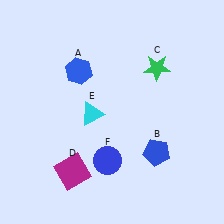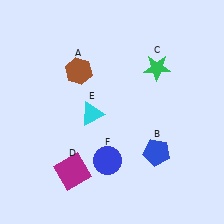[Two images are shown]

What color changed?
The hexagon (A) changed from blue in Image 1 to brown in Image 2.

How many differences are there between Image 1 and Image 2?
There is 1 difference between the two images.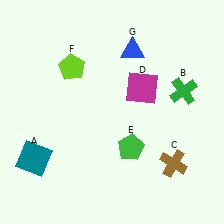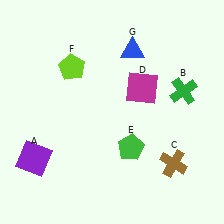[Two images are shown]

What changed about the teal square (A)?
In Image 1, A is teal. In Image 2, it changed to purple.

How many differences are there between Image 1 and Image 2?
There is 1 difference between the two images.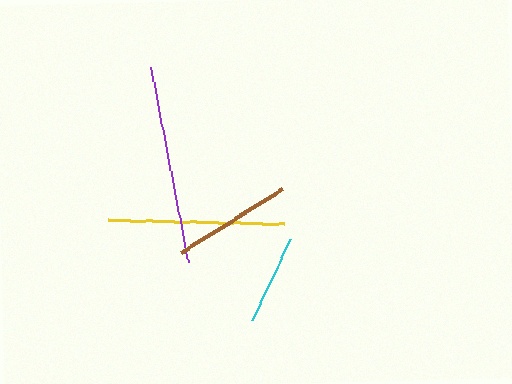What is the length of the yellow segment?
The yellow segment is approximately 175 pixels long.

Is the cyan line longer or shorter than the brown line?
The brown line is longer than the cyan line.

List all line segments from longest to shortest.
From longest to shortest: purple, yellow, brown, cyan.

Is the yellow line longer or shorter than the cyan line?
The yellow line is longer than the cyan line.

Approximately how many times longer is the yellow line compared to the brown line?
The yellow line is approximately 1.5 times the length of the brown line.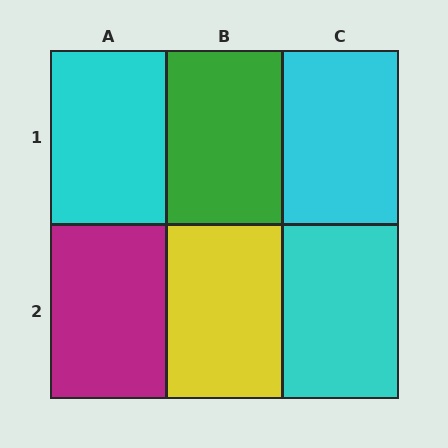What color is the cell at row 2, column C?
Cyan.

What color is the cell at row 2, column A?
Magenta.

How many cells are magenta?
1 cell is magenta.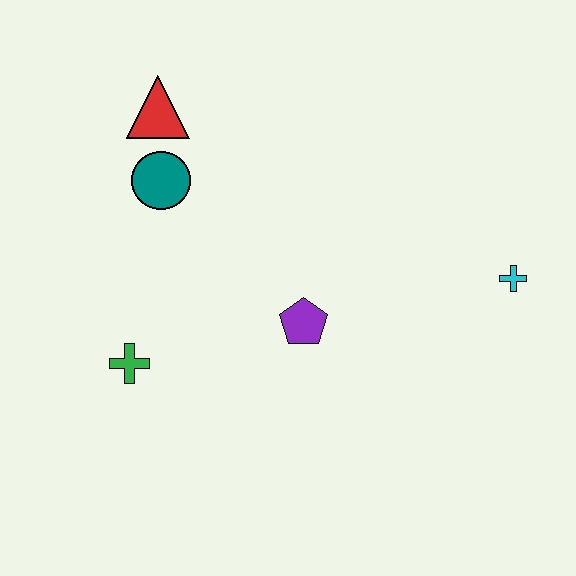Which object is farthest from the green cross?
The cyan cross is farthest from the green cross.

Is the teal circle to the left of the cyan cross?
Yes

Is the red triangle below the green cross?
No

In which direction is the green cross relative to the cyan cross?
The green cross is to the left of the cyan cross.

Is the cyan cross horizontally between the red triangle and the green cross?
No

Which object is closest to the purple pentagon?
The green cross is closest to the purple pentagon.